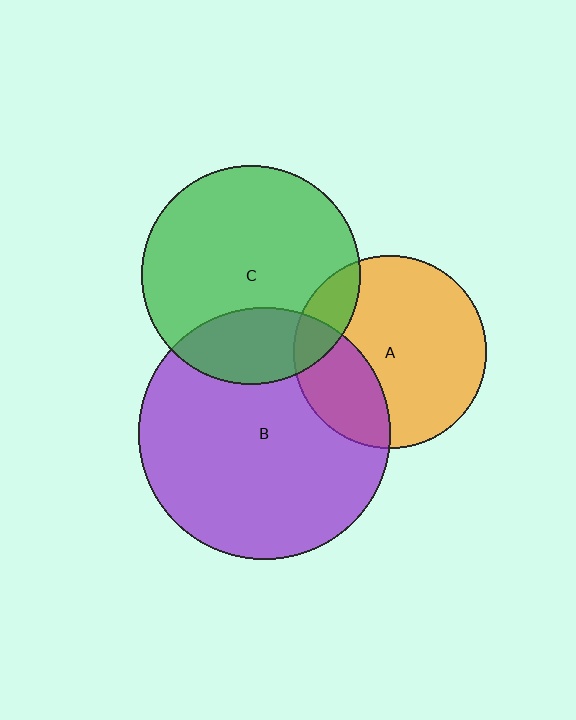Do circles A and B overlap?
Yes.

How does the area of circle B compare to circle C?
Approximately 1.3 times.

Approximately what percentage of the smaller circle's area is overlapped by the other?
Approximately 30%.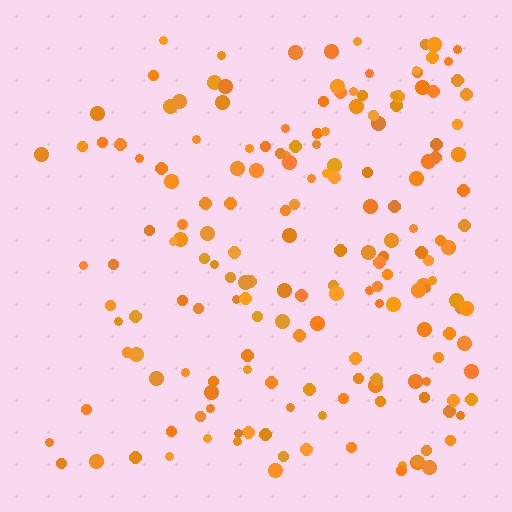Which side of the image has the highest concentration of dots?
The right.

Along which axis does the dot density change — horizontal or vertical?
Horizontal.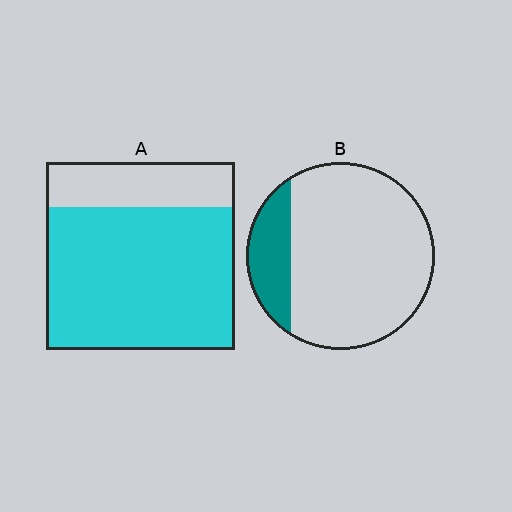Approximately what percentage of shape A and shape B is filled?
A is approximately 75% and B is approximately 20%.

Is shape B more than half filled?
No.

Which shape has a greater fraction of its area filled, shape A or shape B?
Shape A.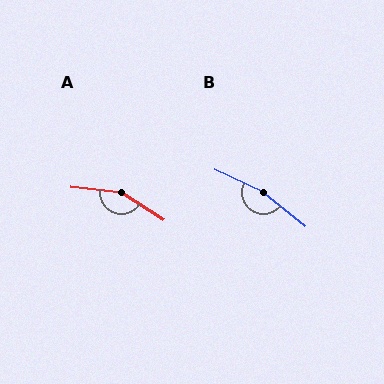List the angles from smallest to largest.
A (153°), B (166°).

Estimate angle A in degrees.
Approximately 153 degrees.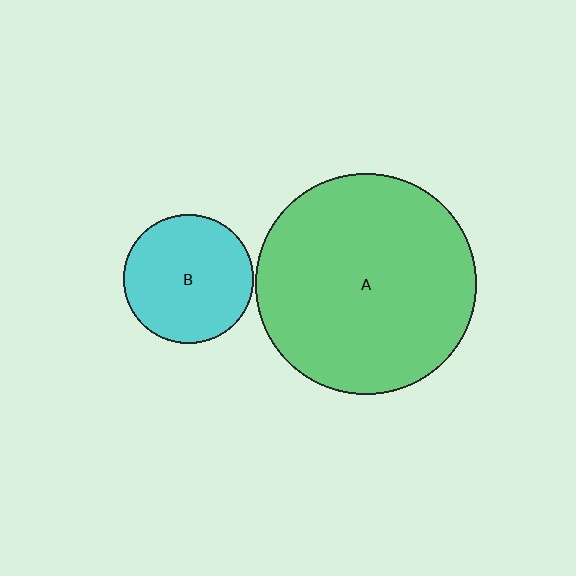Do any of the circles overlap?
No, none of the circles overlap.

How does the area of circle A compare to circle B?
Approximately 2.9 times.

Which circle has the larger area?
Circle A (green).